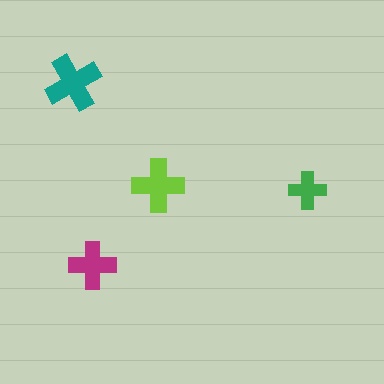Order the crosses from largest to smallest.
the teal one, the lime one, the magenta one, the green one.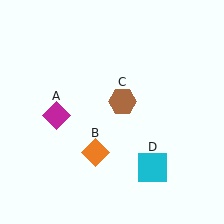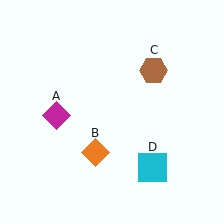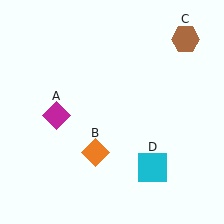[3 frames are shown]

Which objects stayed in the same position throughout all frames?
Magenta diamond (object A) and orange diamond (object B) and cyan square (object D) remained stationary.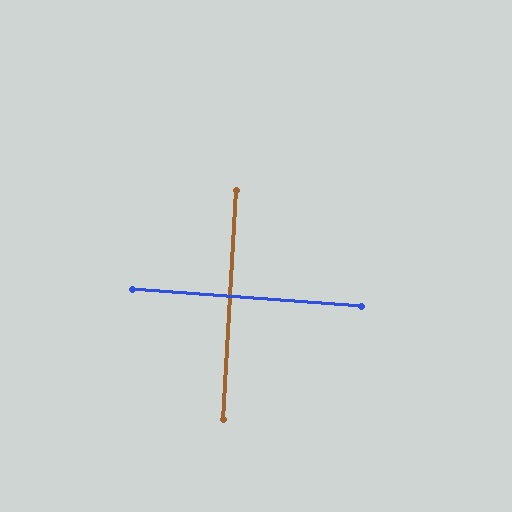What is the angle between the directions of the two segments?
Approximately 89 degrees.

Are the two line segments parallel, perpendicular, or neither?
Perpendicular — they meet at approximately 89°.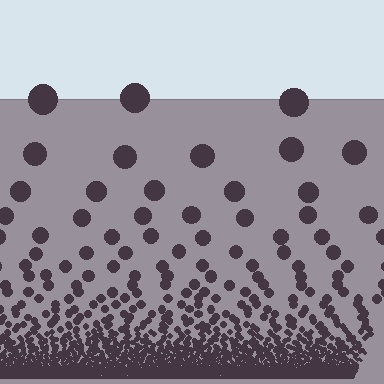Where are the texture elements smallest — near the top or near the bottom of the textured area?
Near the bottom.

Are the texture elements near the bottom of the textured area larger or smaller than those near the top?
Smaller. The gradient is inverted — elements near the bottom are smaller and denser.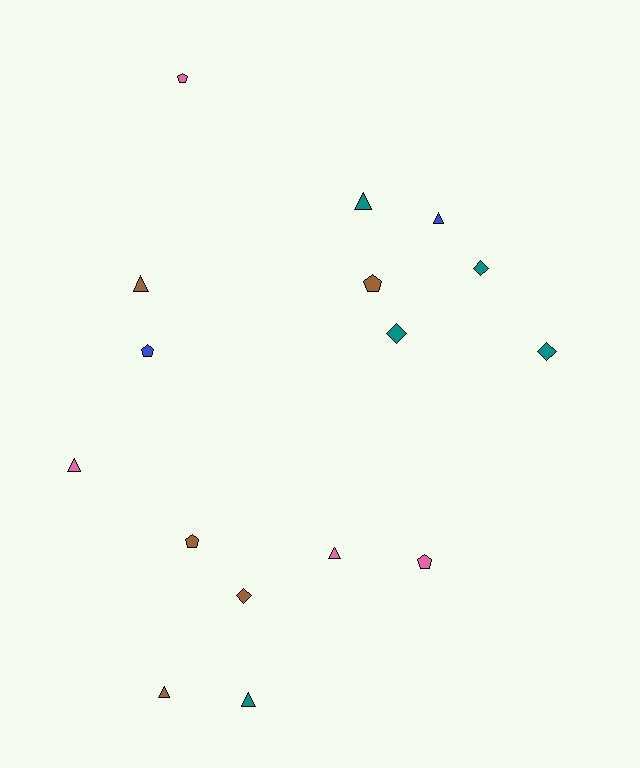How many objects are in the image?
There are 16 objects.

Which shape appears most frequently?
Triangle, with 7 objects.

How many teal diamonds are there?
There are 3 teal diamonds.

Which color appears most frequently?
Brown, with 5 objects.